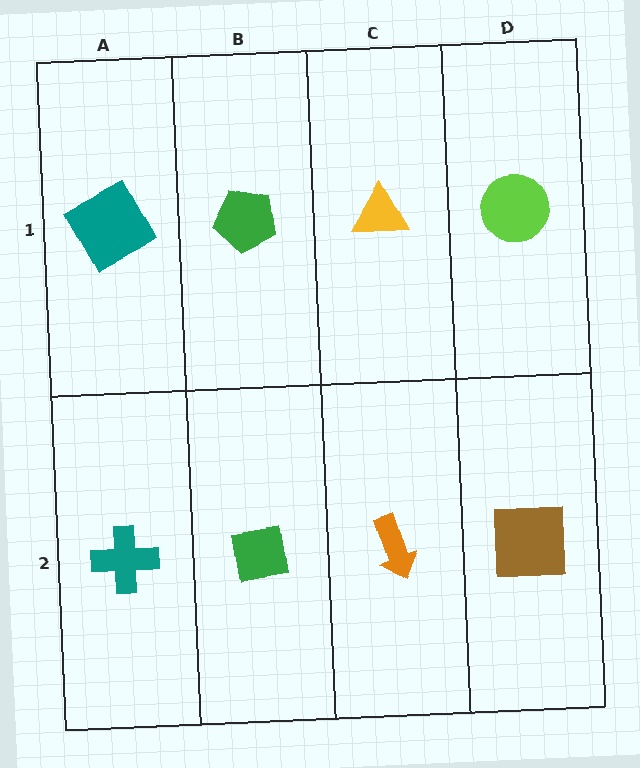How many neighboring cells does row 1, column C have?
3.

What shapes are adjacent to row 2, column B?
A green pentagon (row 1, column B), a teal cross (row 2, column A), an orange arrow (row 2, column C).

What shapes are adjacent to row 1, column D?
A brown square (row 2, column D), a yellow triangle (row 1, column C).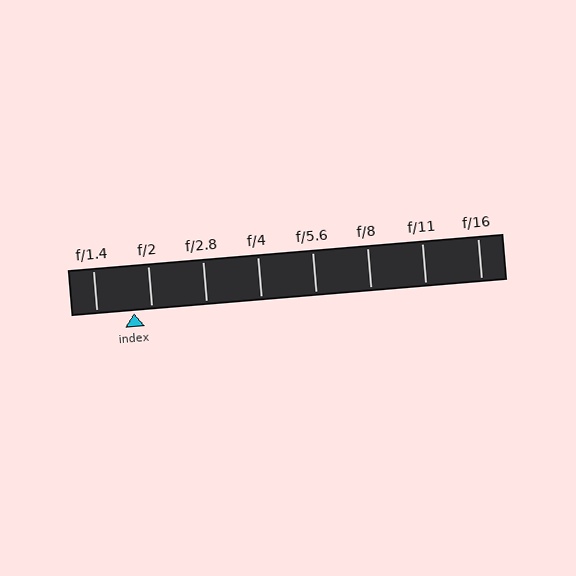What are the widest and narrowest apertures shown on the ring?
The widest aperture shown is f/1.4 and the narrowest is f/16.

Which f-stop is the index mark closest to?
The index mark is closest to f/2.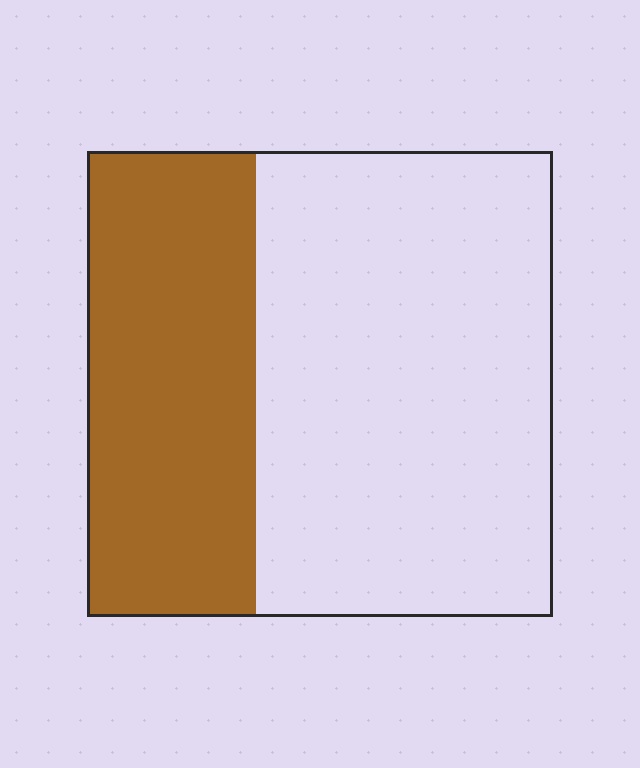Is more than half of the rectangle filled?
No.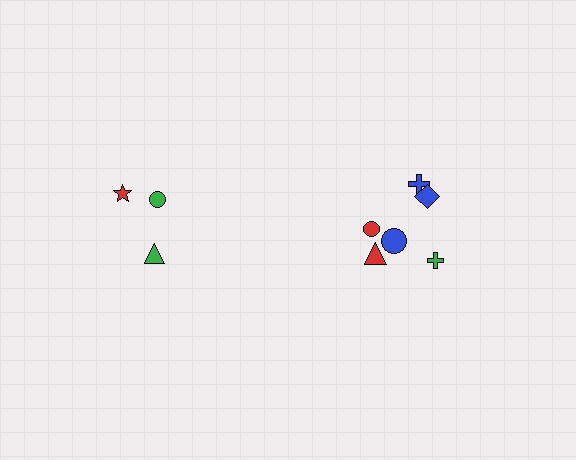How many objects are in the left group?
There are 3 objects.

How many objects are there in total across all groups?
There are 9 objects.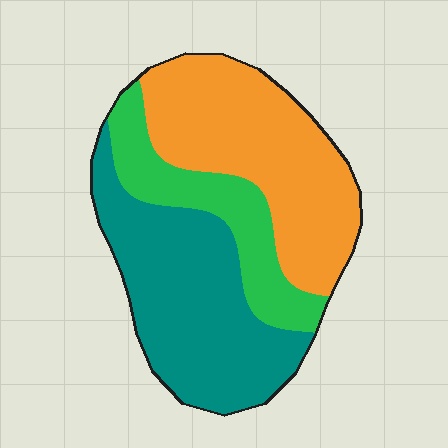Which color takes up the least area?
Green, at roughly 20%.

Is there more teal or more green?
Teal.